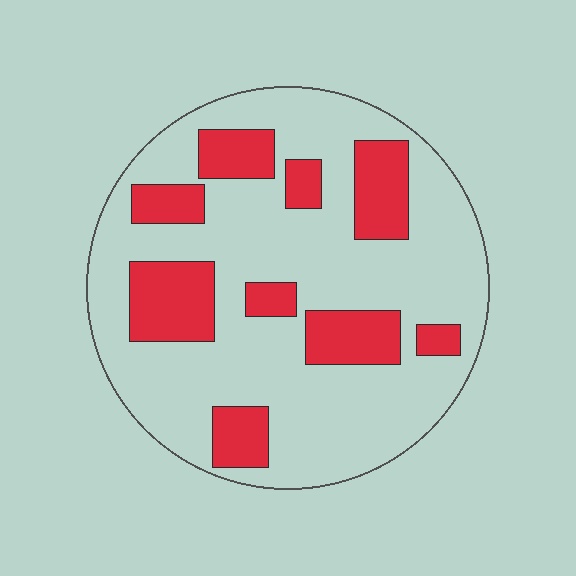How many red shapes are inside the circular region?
9.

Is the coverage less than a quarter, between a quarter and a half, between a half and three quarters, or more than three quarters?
Between a quarter and a half.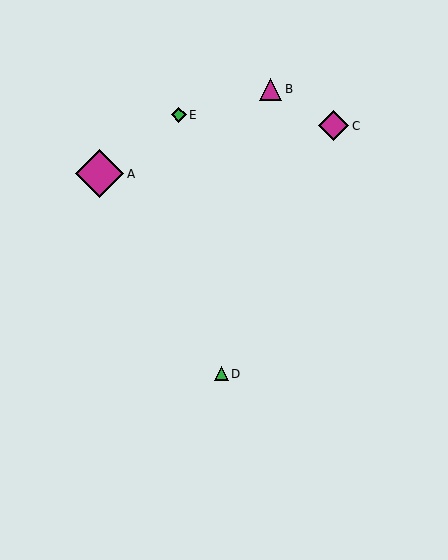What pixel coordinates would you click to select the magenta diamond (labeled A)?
Click at (99, 174) to select the magenta diamond A.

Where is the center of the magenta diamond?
The center of the magenta diamond is at (99, 174).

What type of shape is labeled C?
Shape C is a magenta diamond.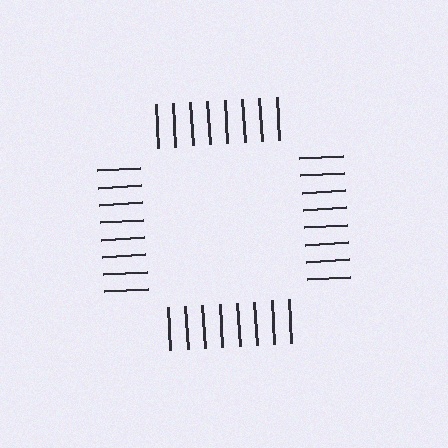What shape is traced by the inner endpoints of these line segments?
An illusory square — the line segments terminate on its edges but no continuous stroke is drawn.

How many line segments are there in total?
32 — 8 along each of the 4 edges.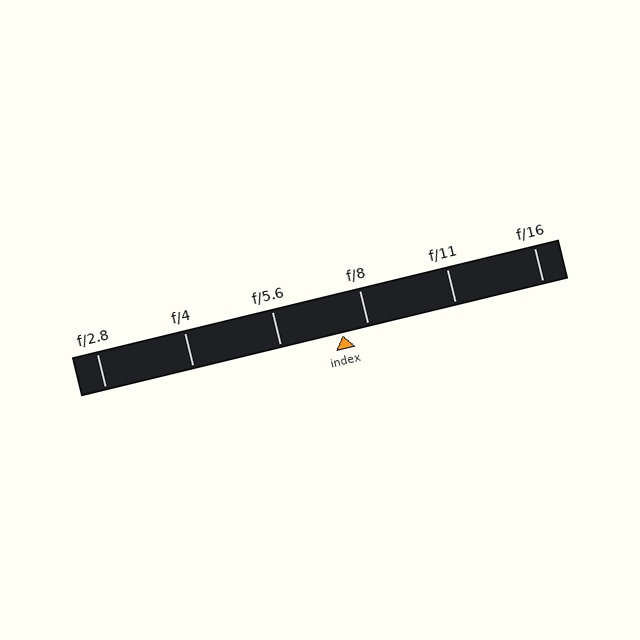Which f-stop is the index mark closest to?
The index mark is closest to f/8.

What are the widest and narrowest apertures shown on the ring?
The widest aperture shown is f/2.8 and the narrowest is f/16.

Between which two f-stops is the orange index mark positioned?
The index mark is between f/5.6 and f/8.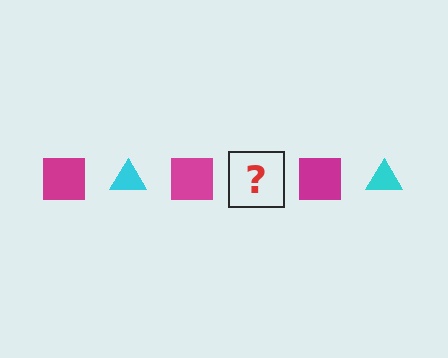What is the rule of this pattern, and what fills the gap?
The rule is that the pattern alternates between magenta square and cyan triangle. The gap should be filled with a cyan triangle.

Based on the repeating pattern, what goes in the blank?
The blank should be a cyan triangle.